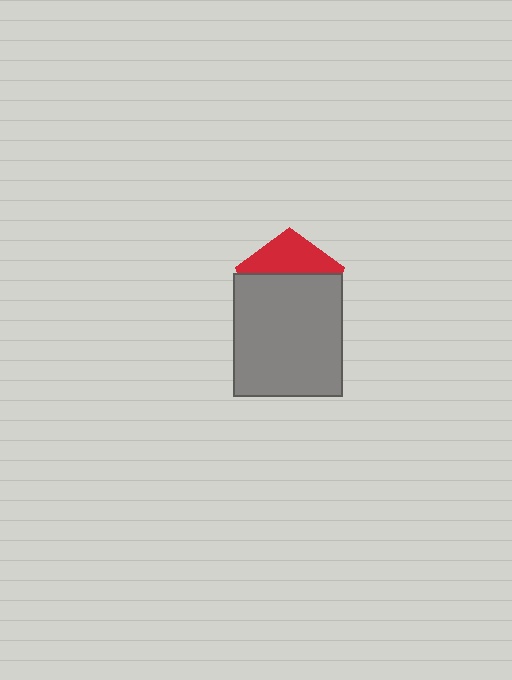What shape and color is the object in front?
The object in front is a gray rectangle.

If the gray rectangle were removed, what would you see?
You would see the complete red pentagon.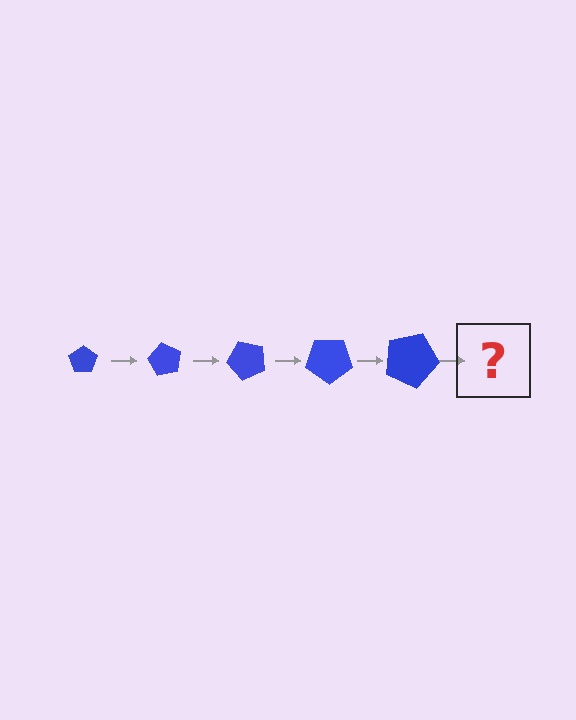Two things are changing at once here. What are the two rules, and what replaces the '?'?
The two rules are that the pentagon grows larger each step and it rotates 60 degrees each step. The '?' should be a pentagon, larger than the previous one and rotated 300 degrees from the start.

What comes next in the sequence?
The next element should be a pentagon, larger than the previous one and rotated 300 degrees from the start.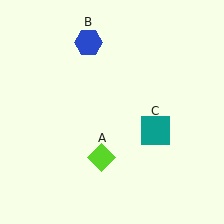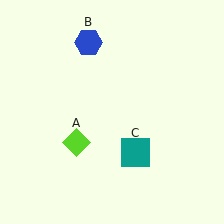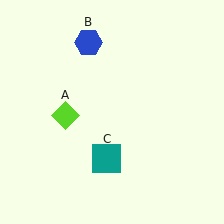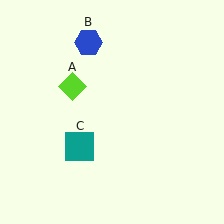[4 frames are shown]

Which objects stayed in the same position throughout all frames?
Blue hexagon (object B) remained stationary.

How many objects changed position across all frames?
2 objects changed position: lime diamond (object A), teal square (object C).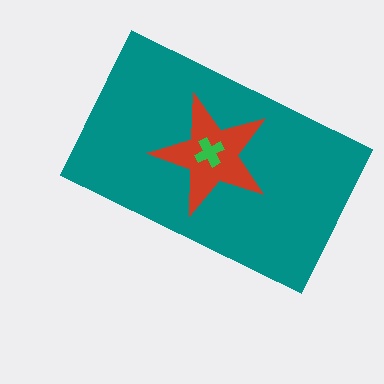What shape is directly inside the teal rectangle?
The red star.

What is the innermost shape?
The green cross.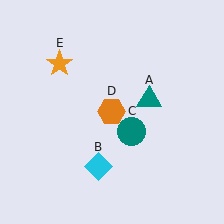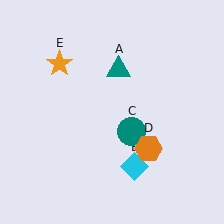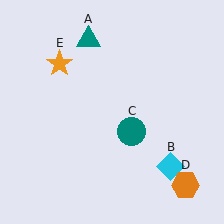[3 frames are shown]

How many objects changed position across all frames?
3 objects changed position: teal triangle (object A), cyan diamond (object B), orange hexagon (object D).